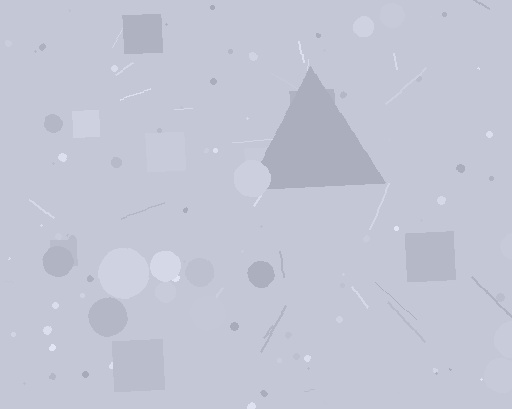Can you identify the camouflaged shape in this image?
The camouflaged shape is a triangle.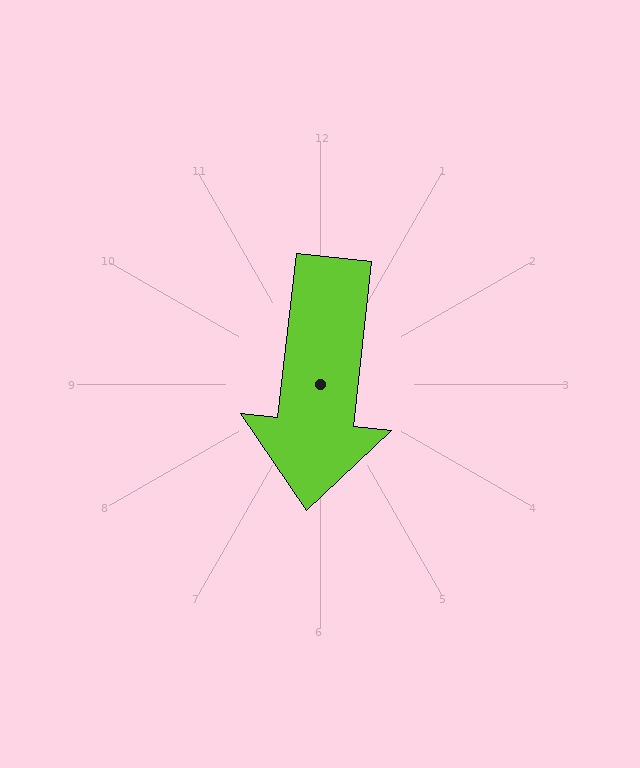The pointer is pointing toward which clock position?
Roughly 6 o'clock.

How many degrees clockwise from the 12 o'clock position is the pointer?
Approximately 186 degrees.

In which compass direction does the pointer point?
South.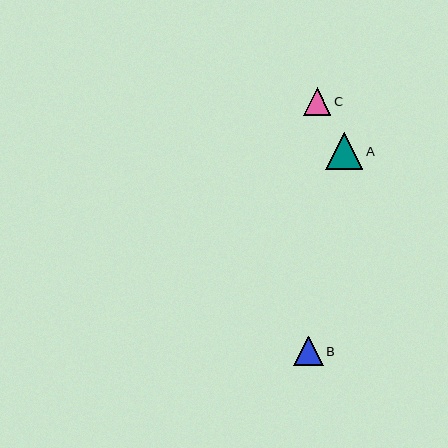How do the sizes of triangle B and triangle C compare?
Triangle B and triangle C are approximately the same size.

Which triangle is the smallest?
Triangle C is the smallest with a size of approximately 27 pixels.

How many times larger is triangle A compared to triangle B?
Triangle A is approximately 1.3 times the size of triangle B.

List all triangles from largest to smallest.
From largest to smallest: A, B, C.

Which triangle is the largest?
Triangle A is the largest with a size of approximately 37 pixels.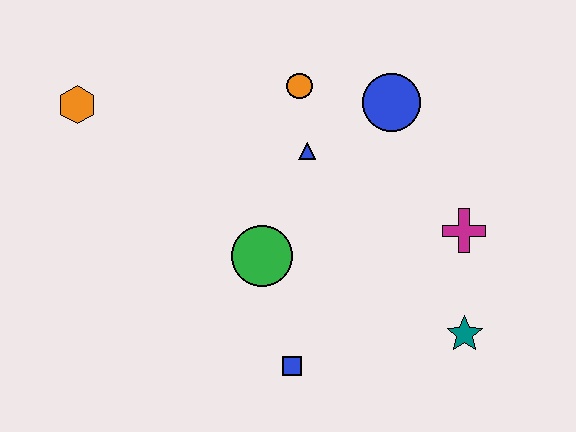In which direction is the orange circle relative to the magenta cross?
The orange circle is to the left of the magenta cross.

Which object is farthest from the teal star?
The orange hexagon is farthest from the teal star.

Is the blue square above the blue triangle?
No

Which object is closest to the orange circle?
The blue triangle is closest to the orange circle.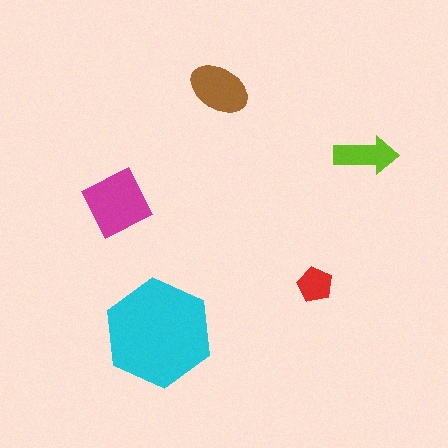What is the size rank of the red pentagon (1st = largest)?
5th.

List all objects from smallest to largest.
The red pentagon, the lime arrow, the brown ellipse, the magenta diamond, the cyan hexagon.